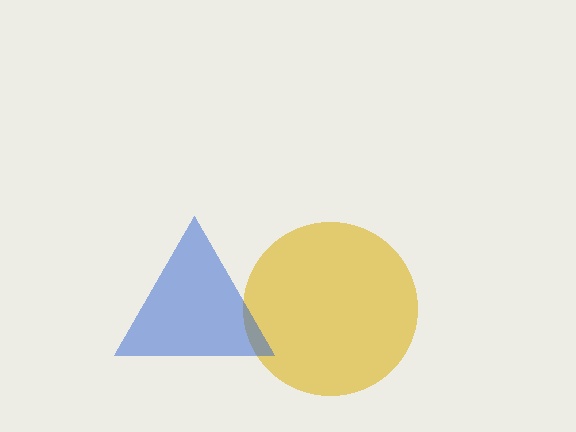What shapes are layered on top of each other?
The layered shapes are: a yellow circle, a blue triangle.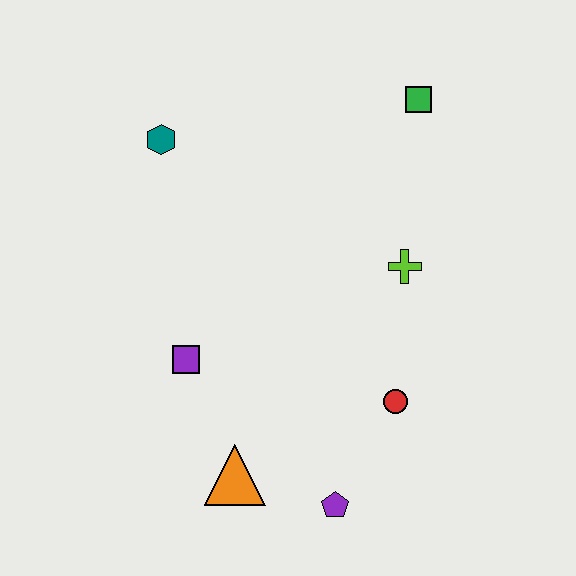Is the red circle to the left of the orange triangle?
No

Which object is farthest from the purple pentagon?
The green square is farthest from the purple pentagon.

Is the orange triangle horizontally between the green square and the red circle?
No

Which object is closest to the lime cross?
The red circle is closest to the lime cross.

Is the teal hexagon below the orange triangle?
No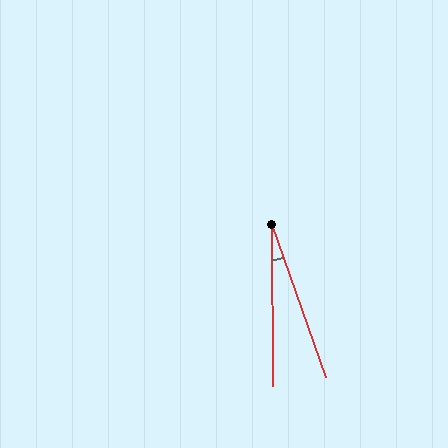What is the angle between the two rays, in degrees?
Approximately 19 degrees.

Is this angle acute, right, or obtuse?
It is acute.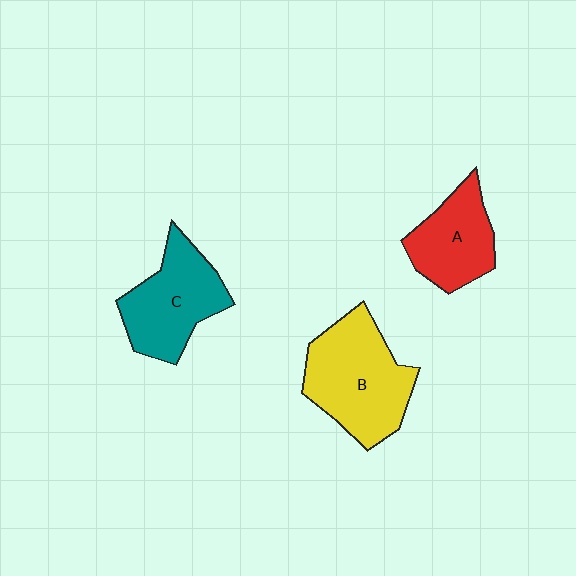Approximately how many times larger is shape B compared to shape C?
Approximately 1.2 times.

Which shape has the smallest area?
Shape A (red).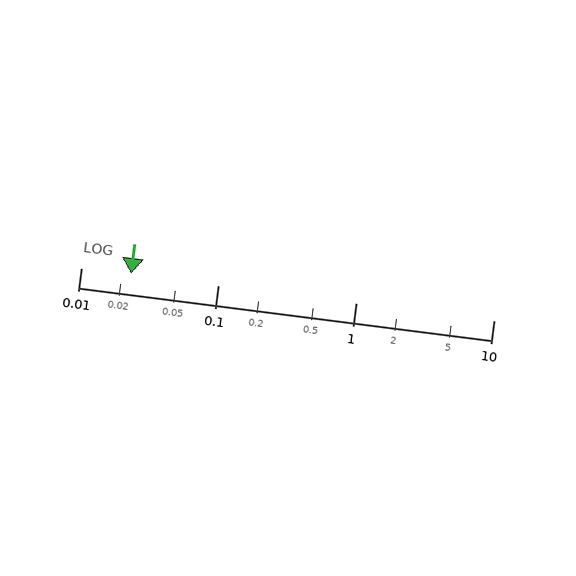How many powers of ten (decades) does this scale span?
The scale spans 3 decades, from 0.01 to 10.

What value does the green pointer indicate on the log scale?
The pointer indicates approximately 0.023.